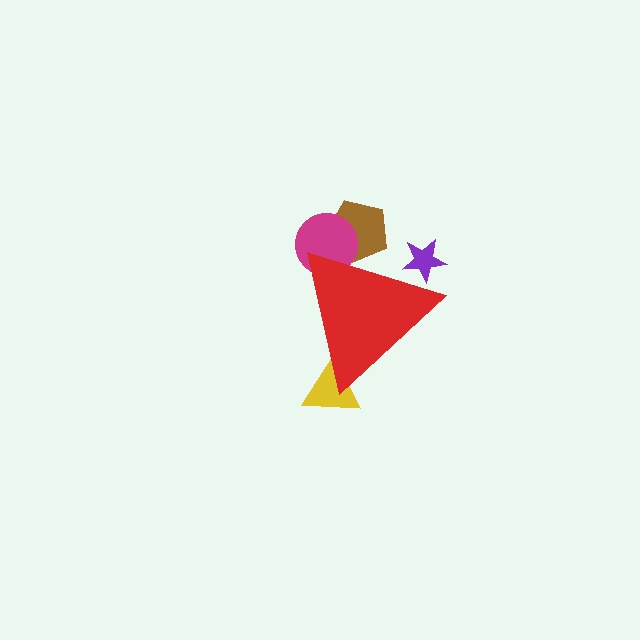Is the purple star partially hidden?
Yes, the purple star is partially hidden behind the red triangle.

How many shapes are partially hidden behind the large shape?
4 shapes are partially hidden.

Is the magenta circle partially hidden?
Yes, the magenta circle is partially hidden behind the red triangle.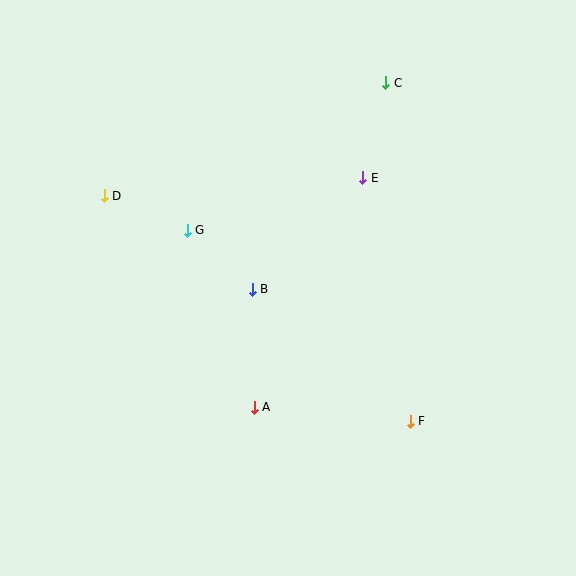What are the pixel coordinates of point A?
Point A is at (254, 407).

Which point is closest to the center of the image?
Point B at (252, 289) is closest to the center.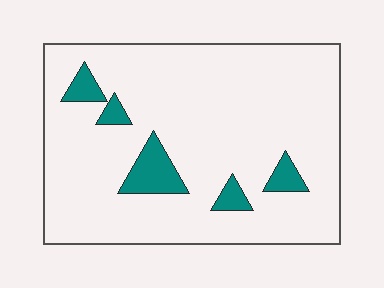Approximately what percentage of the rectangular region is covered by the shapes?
Approximately 10%.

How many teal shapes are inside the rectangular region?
5.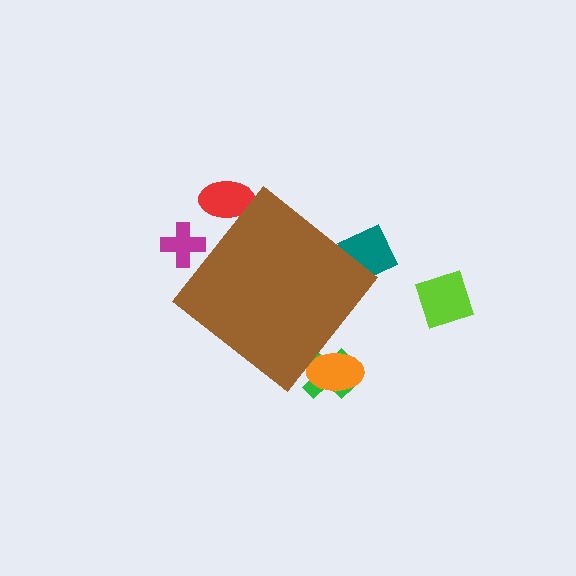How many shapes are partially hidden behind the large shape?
5 shapes are partially hidden.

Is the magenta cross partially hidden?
Yes, the magenta cross is partially hidden behind the brown diamond.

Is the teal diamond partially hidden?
Yes, the teal diamond is partially hidden behind the brown diamond.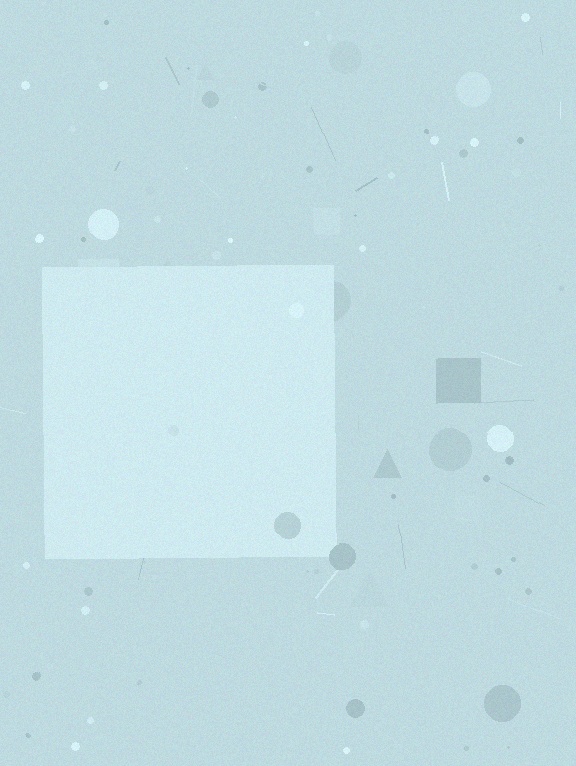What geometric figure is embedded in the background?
A square is embedded in the background.